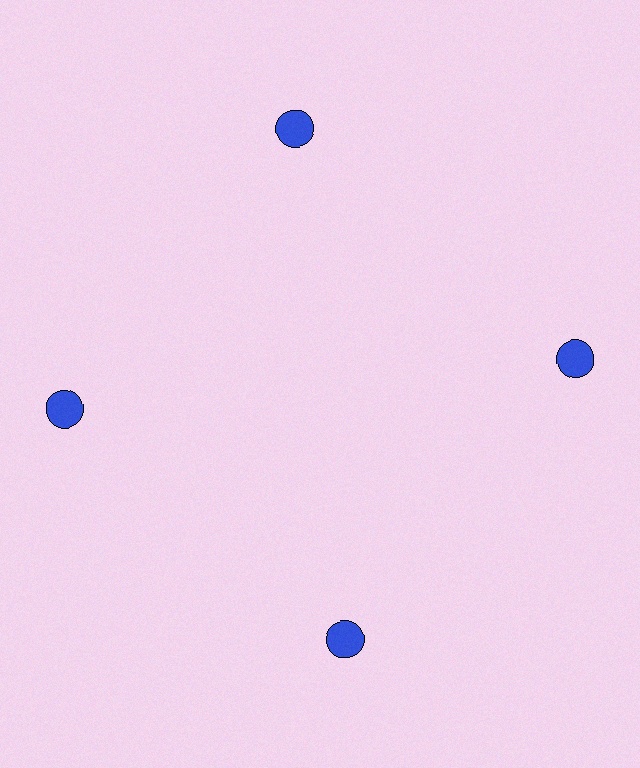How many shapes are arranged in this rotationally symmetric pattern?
There are 4 shapes, arranged in 4 groups of 1.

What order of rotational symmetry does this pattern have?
This pattern has 4-fold rotational symmetry.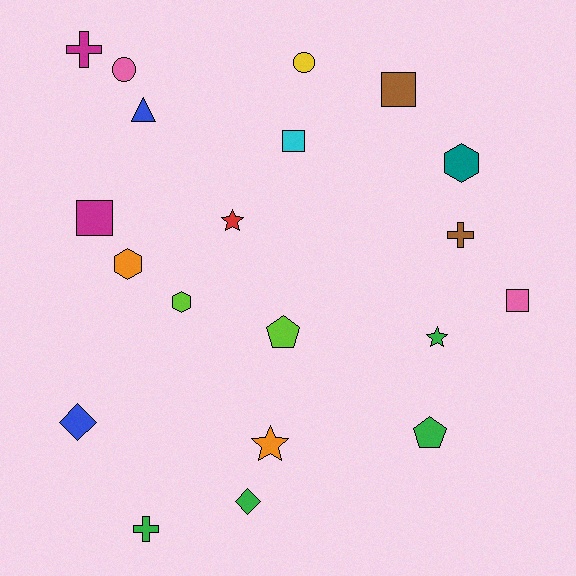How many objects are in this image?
There are 20 objects.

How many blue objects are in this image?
There are 2 blue objects.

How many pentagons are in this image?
There are 2 pentagons.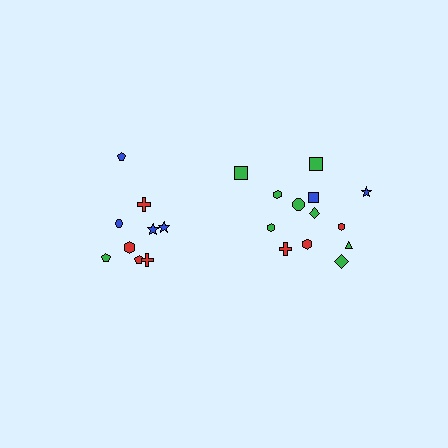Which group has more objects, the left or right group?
The right group.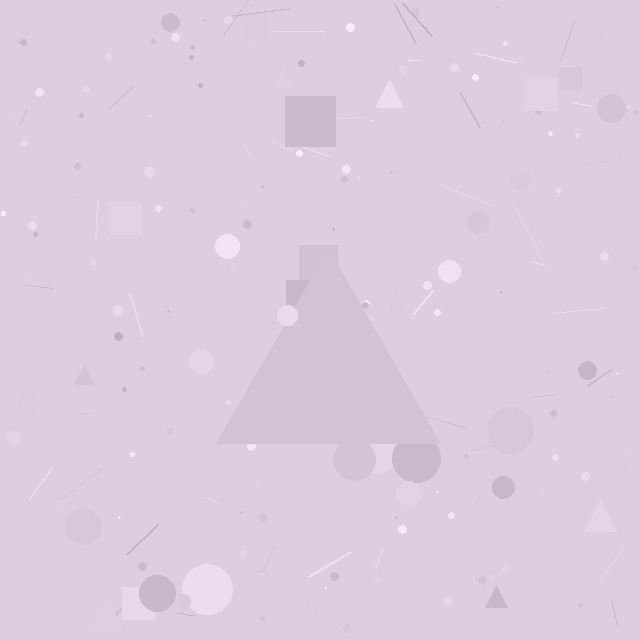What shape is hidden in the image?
A triangle is hidden in the image.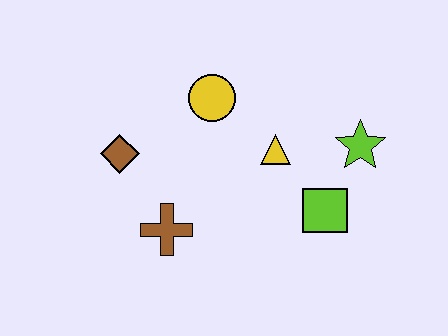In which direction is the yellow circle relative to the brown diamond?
The yellow circle is to the right of the brown diamond.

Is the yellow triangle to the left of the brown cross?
No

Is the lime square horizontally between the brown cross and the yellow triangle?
No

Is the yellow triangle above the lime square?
Yes